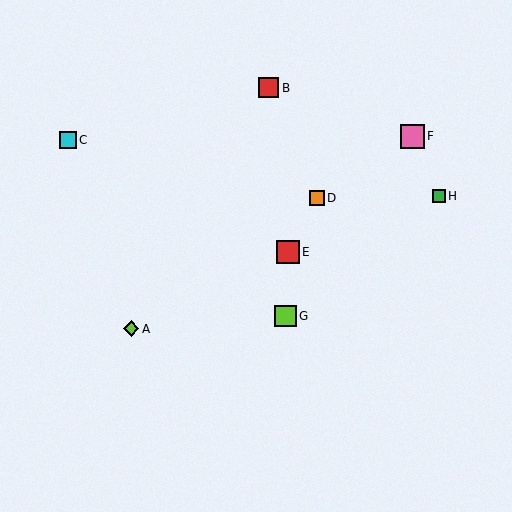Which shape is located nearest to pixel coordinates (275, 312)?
The lime square (labeled G) at (285, 316) is nearest to that location.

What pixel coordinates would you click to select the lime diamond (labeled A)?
Click at (131, 329) to select the lime diamond A.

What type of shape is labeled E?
Shape E is a red square.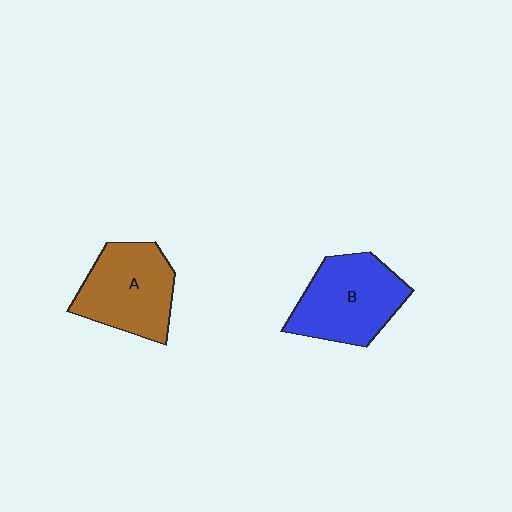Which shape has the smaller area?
Shape A (brown).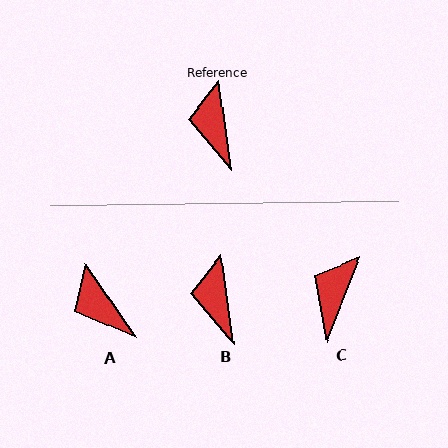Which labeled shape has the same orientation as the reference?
B.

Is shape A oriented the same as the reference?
No, it is off by about 26 degrees.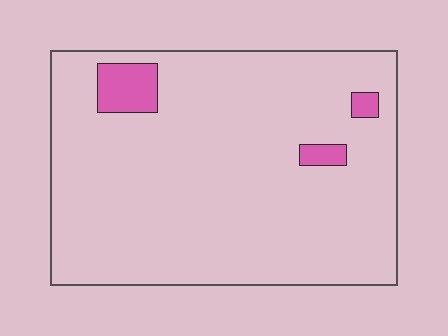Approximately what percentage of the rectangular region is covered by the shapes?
Approximately 5%.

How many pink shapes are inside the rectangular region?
3.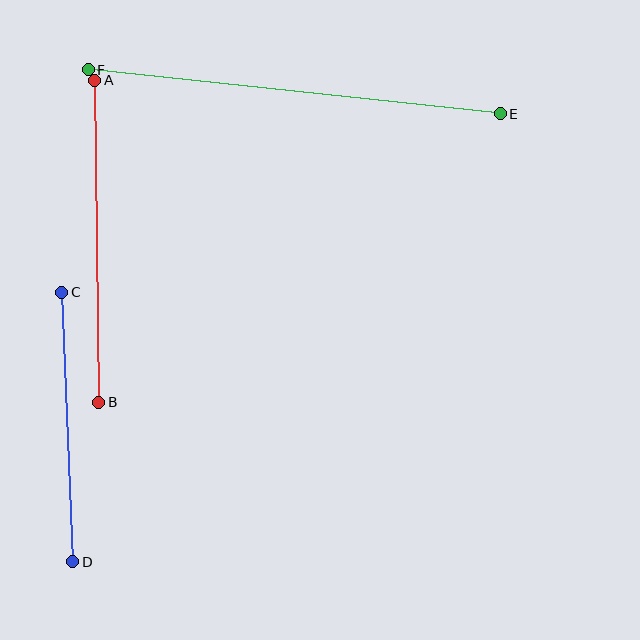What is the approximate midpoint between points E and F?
The midpoint is at approximately (294, 92) pixels.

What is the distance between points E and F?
The distance is approximately 414 pixels.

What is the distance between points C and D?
The distance is approximately 270 pixels.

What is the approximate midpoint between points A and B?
The midpoint is at approximately (97, 241) pixels.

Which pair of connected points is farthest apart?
Points E and F are farthest apart.